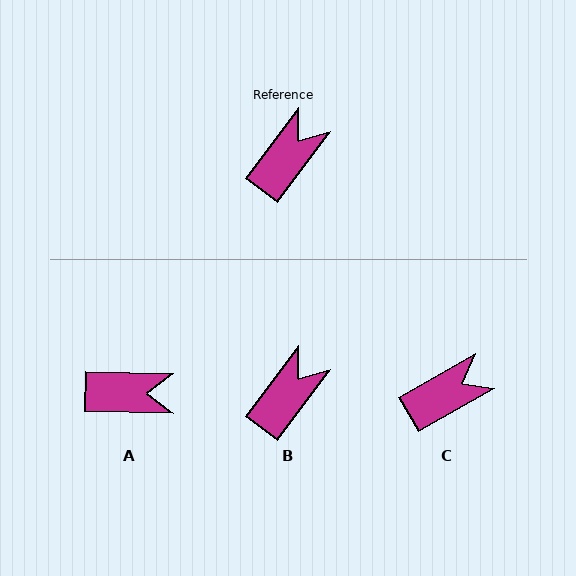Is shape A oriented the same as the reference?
No, it is off by about 55 degrees.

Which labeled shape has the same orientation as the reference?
B.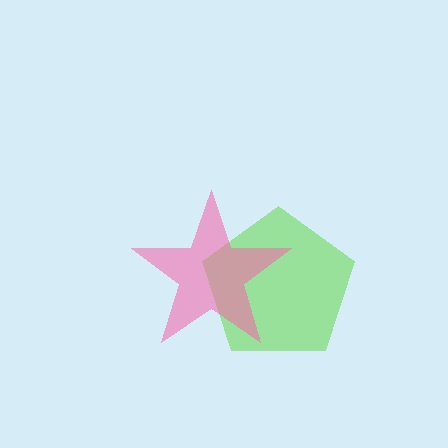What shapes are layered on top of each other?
The layered shapes are: a lime pentagon, a pink star.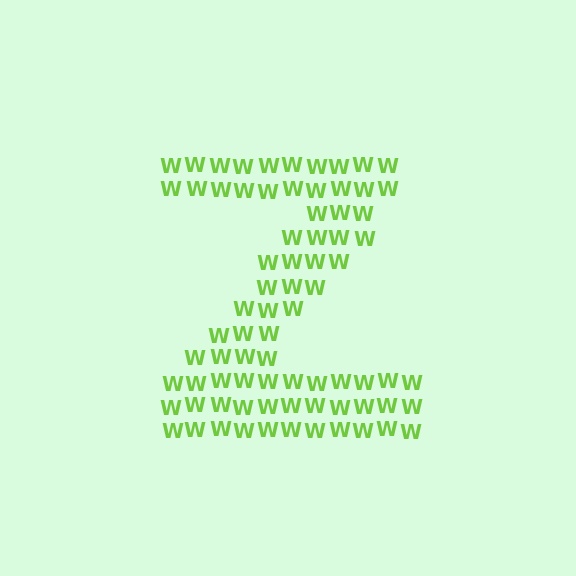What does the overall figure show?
The overall figure shows the letter Z.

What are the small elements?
The small elements are letter W's.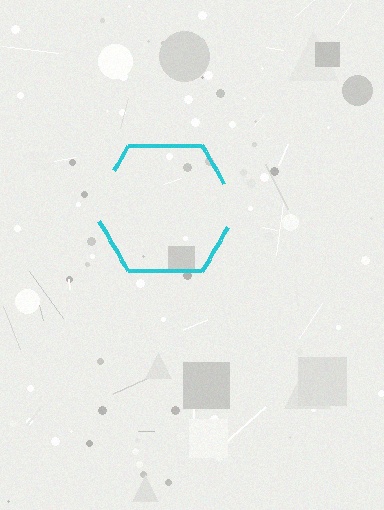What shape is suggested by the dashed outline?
The dashed outline suggests a hexagon.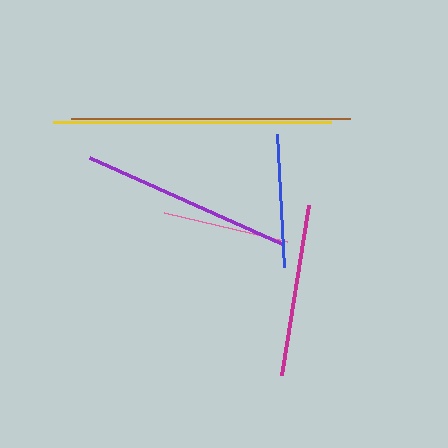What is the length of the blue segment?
The blue segment is approximately 132 pixels long.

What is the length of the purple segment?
The purple segment is approximately 211 pixels long.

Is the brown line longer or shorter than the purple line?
The brown line is longer than the purple line.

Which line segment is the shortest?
The pink line is the shortest at approximately 126 pixels.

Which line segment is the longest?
The brown line is the longest at approximately 280 pixels.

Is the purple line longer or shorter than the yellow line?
The yellow line is longer than the purple line.